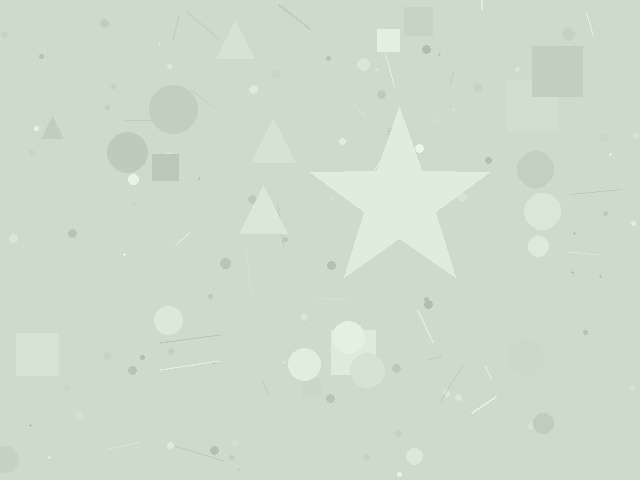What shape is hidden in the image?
A star is hidden in the image.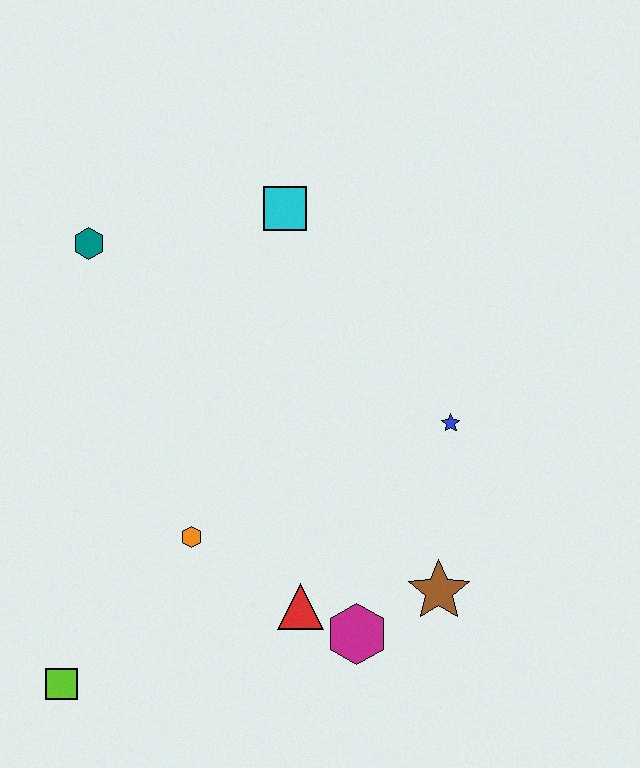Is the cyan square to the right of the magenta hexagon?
No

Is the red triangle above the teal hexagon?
No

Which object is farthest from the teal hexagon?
The brown star is farthest from the teal hexagon.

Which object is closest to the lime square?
The orange hexagon is closest to the lime square.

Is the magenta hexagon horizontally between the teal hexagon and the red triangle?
No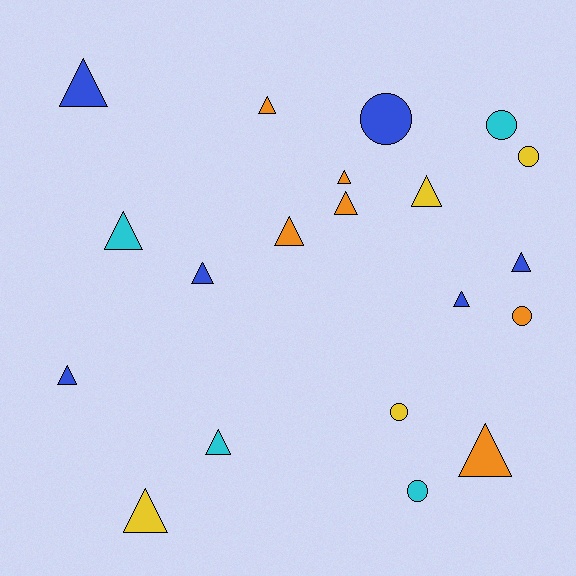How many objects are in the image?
There are 20 objects.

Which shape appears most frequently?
Triangle, with 14 objects.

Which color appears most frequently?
Blue, with 6 objects.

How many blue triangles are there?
There are 5 blue triangles.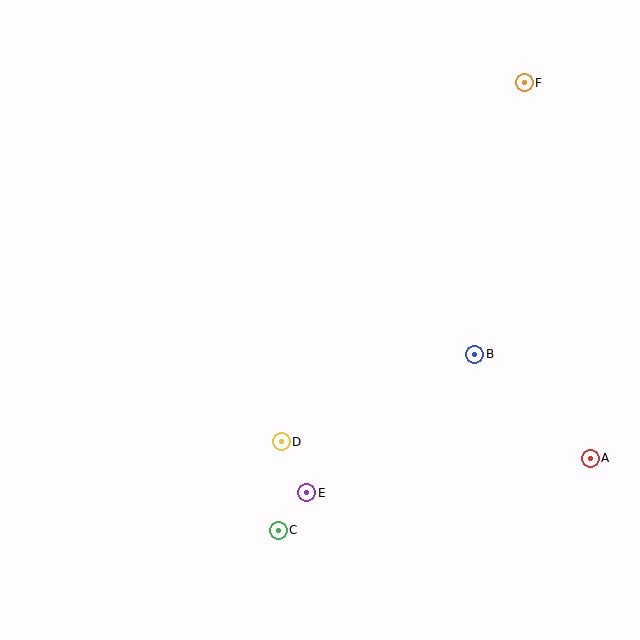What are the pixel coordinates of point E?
Point E is at (307, 493).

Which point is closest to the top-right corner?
Point F is closest to the top-right corner.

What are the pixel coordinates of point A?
Point A is at (590, 458).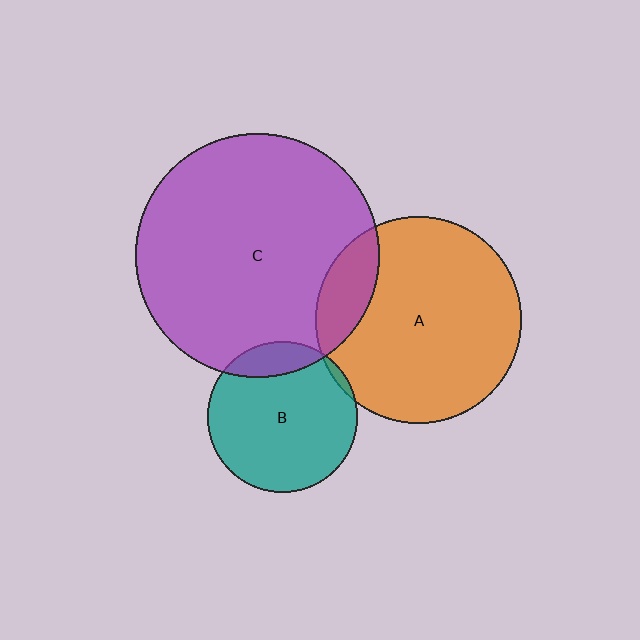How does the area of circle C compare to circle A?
Approximately 1.4 times.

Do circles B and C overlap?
Yes.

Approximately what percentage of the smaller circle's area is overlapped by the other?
Approximately 15%.